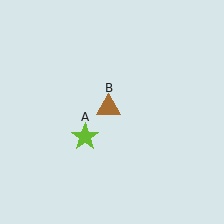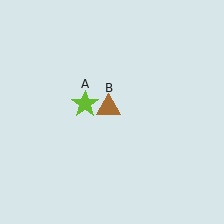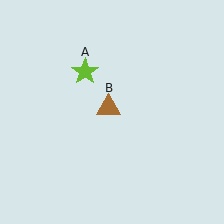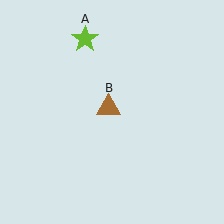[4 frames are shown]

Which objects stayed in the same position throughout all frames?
Brown triangle (object B) remained stationary.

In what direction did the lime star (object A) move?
The lime star (object A) moved up.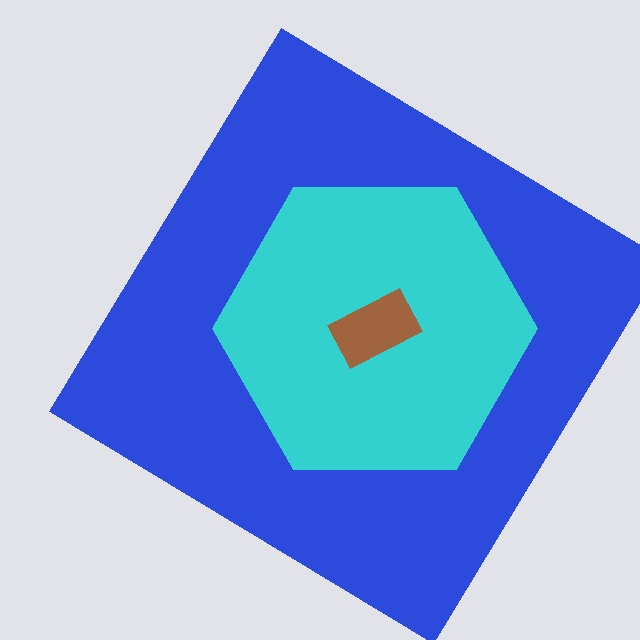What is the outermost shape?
The blue diamond.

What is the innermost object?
The brown rectangle.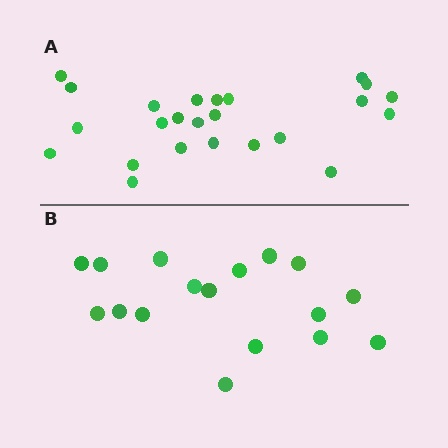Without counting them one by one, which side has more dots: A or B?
Region A (the top region) has more dots.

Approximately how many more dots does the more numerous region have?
Region A has roughly 8 or so more dots than region B.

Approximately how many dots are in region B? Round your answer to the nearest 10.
About 20 dots. (The exact count is 17, which rounds to 20.)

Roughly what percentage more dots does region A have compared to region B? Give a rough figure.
About 40% more.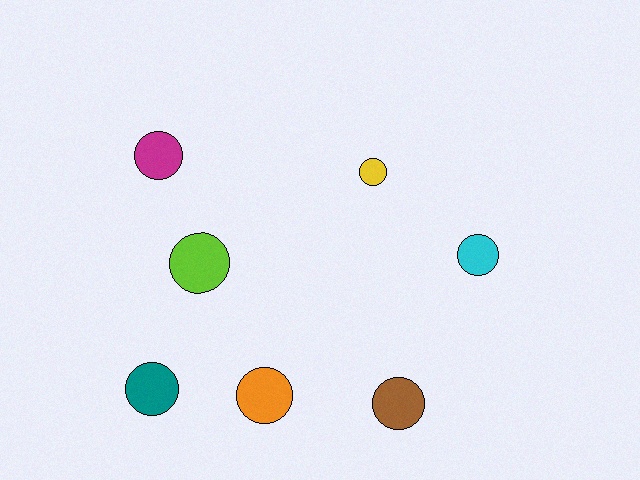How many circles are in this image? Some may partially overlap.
There are 7 circles.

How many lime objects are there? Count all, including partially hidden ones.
There is 1 lime object.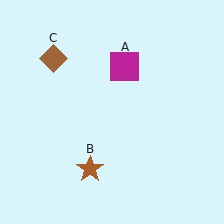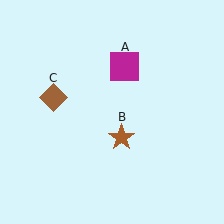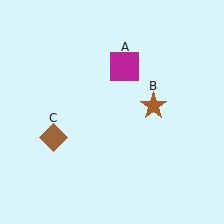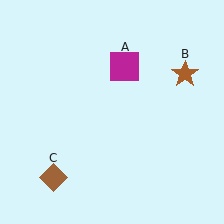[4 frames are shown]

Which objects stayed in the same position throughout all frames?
Magenta square (object A) remained stationary.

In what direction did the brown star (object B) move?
The brown star (object B) moved up and to the right.